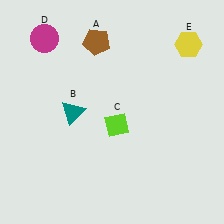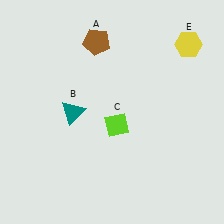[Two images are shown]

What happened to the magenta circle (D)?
The magenta circle (D) was removed in Image 2. It was in the top-left area of Image 1.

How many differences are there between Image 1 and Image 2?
There is 1 difference between the two images.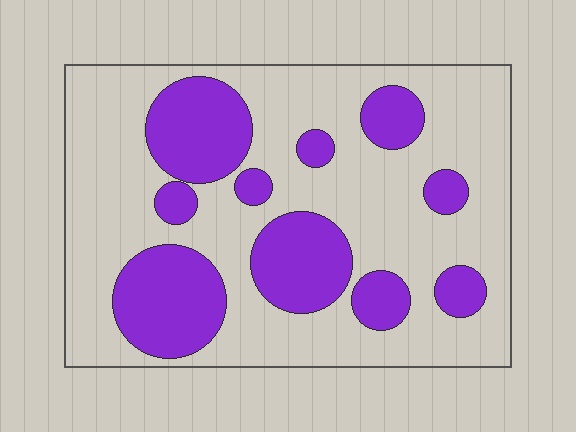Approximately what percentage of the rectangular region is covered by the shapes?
Approximately 30%.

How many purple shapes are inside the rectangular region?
10.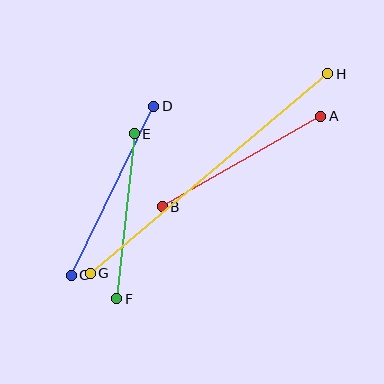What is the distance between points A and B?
The distance is approximately 183 pixels.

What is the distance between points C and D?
The distance is approximately 188 pixels.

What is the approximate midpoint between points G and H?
The midpoint is at approximately (209, 174) pixels.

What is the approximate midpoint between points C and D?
The midpoint is at approximately (113, 191) pixels.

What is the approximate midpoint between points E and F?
The midpoint is at approximately (126, 216) pixels.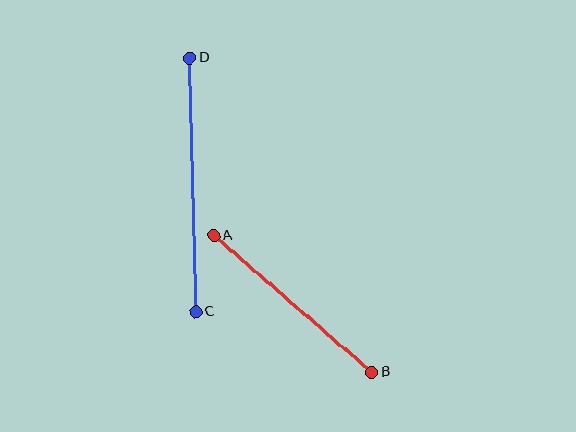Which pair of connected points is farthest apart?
Points C and D are farthest apart.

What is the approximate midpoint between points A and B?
The midpoint is at approximately (293, 304) pixels.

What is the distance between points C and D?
The distance is approximately 254 pixels.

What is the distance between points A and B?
The distance is approximately 209 pixels.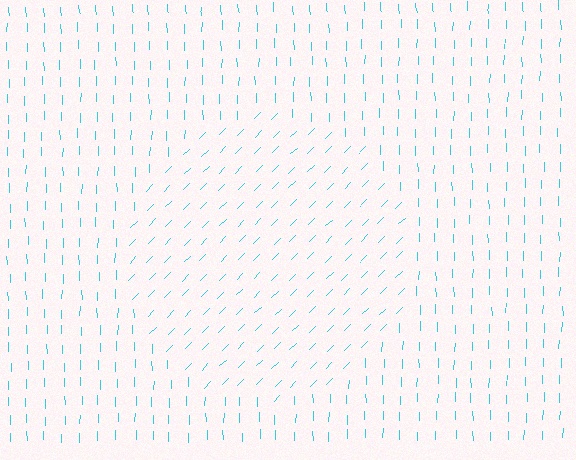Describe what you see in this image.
The image is filled with small cyan line segments. A circle region in the image has lines oriented differently from the surrounding lines, creating a visible texture boundary.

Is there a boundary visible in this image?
Yes, there is a texture boundary formed by a change in line orientation.